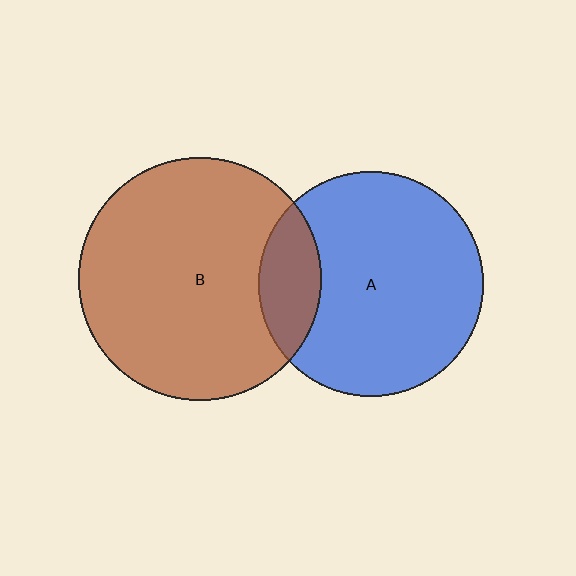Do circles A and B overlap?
Yes.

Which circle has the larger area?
Circle B (brown).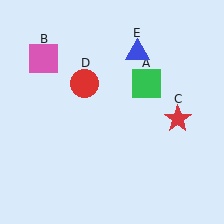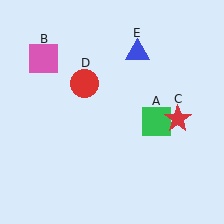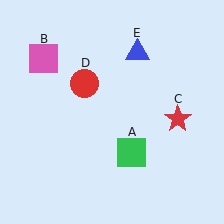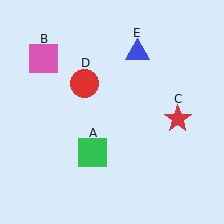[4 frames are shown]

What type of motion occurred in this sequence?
The green square (object A) rotated clockwise around the center of the scene.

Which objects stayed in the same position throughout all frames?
Pink square (object B) and red star (object C) and red circle (object D) and blue triangle (object E) remained stationary.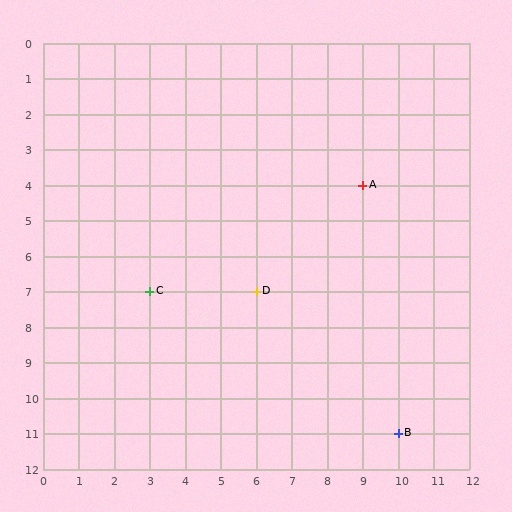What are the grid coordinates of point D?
Point D is at grid coordinates (6, 7).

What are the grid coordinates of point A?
Point A is at grid coordinates (9, 4).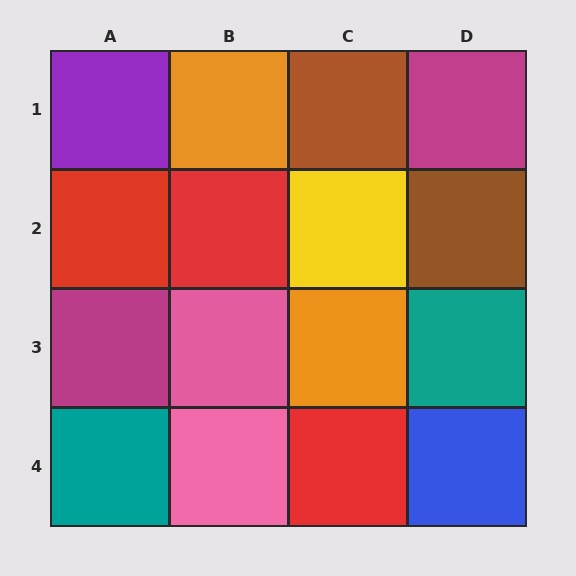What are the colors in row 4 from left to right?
Teal, pink, red, blue.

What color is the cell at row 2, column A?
Red.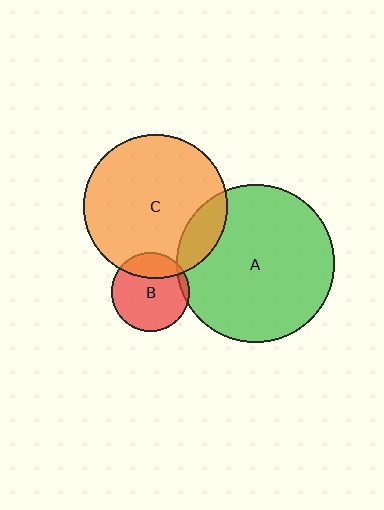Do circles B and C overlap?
Yes.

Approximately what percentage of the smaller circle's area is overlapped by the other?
Approximately 25%.